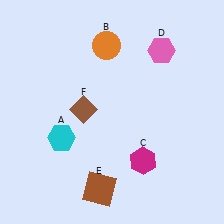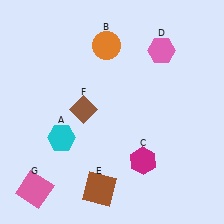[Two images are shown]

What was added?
A pink square (G) was added in Image 2.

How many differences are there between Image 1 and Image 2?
There is 1 difference between the two images.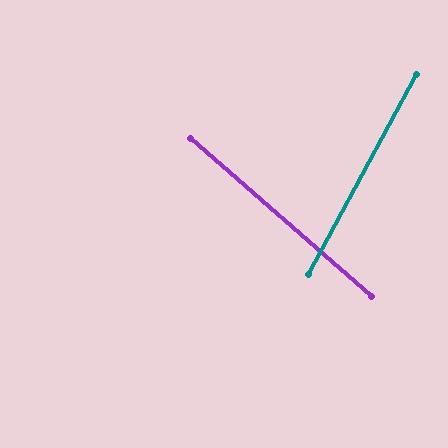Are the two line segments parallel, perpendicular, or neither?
Neither parallel nor perpendicular — they differ by about 77°.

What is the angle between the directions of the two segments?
Approximately 77 degrees.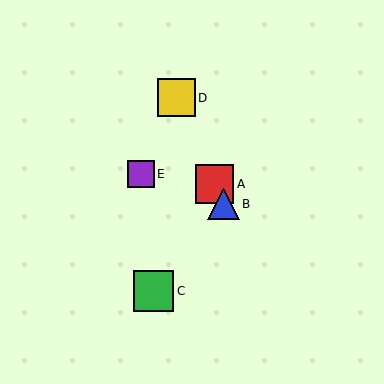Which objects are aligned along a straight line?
Objects A, B, D are aligned along a straight line.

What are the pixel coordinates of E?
Object E is at (141, 174).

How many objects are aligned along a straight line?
3 objects (A, B, D) are aligned along a straight line.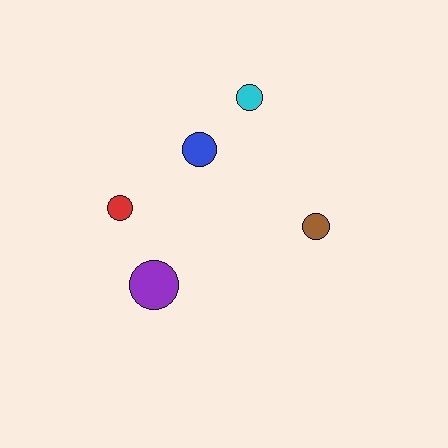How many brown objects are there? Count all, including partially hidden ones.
There is 1 brown object.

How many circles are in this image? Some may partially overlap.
There are 5 circles.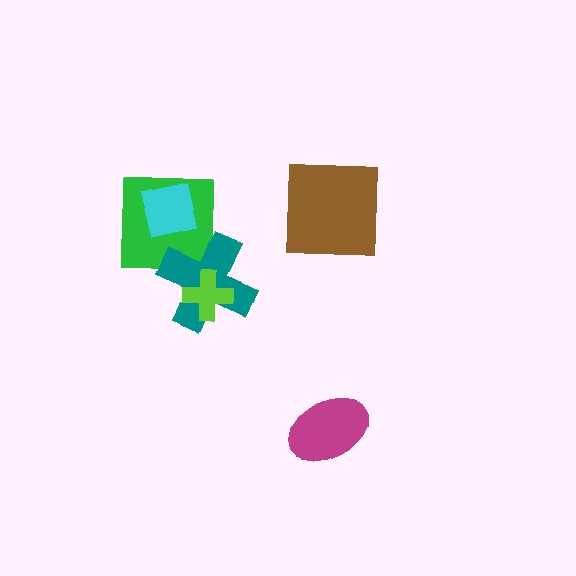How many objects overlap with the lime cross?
1 object overlaps with the lime cross.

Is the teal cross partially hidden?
Yes, it is partially covered by another shape.